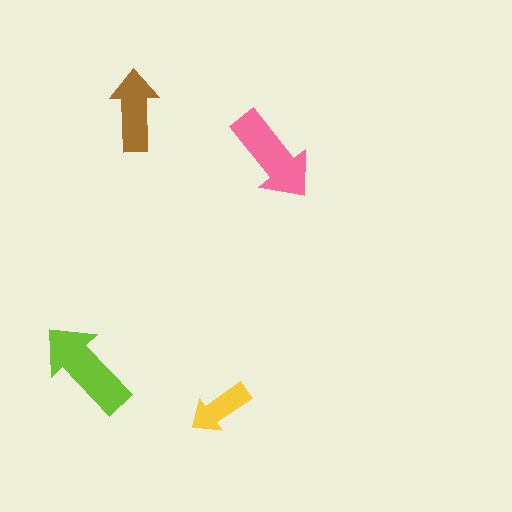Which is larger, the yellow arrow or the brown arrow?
The brown one.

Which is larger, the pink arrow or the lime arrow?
The lime one.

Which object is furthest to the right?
The pink arrow is rightmost.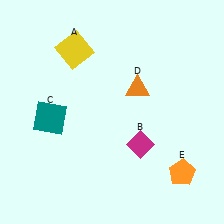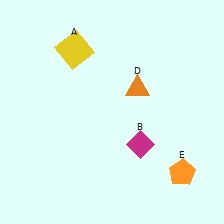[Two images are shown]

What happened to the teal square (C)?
The teal square (C) was removed in Image 2. It was in the bottom-left area of Image 1.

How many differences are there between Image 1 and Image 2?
There is 1 difference between the two images.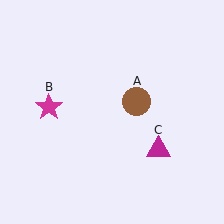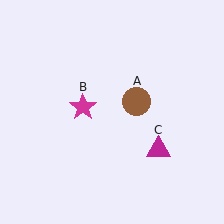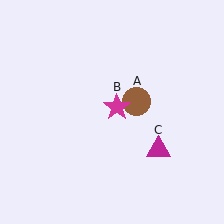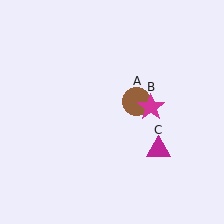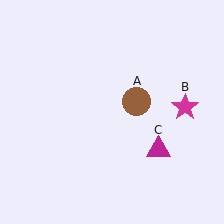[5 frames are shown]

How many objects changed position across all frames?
1 object changed position: magenta star (object B).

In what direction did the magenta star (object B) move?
The magenta star (object B) moved right.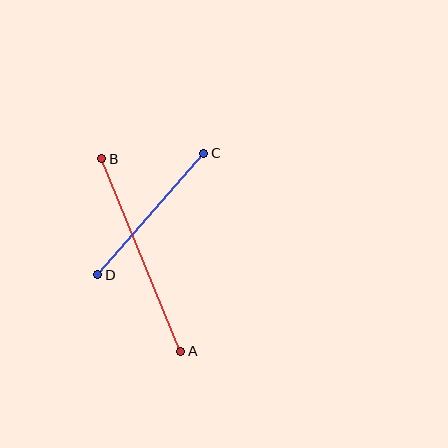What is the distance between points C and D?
The distance is approximately 161 pixels.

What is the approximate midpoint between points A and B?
The midpoint is at approximately (141, 255) pixels.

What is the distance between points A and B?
The distance is approximately 208 pixels.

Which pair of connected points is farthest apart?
Points A and B are farthest apart.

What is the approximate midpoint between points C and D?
The midpoint is at approximately (151, 214) pixels.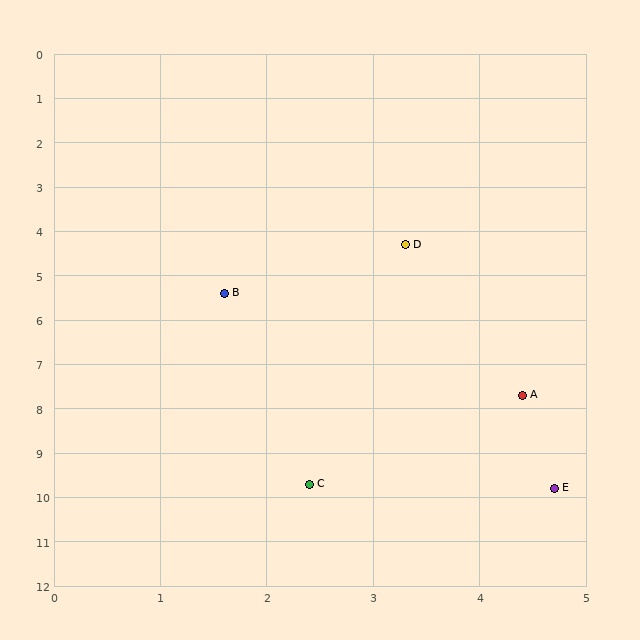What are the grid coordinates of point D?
Point D is at approximately (3.3, 4.3).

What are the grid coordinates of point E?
Point E is at approximately (4.7, 9.8).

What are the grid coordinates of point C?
Point C is at approximately (2.4, 9.7).